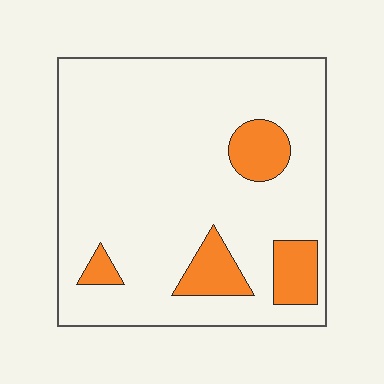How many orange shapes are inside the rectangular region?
4.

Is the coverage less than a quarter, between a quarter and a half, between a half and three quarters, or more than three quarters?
Less than a quarter.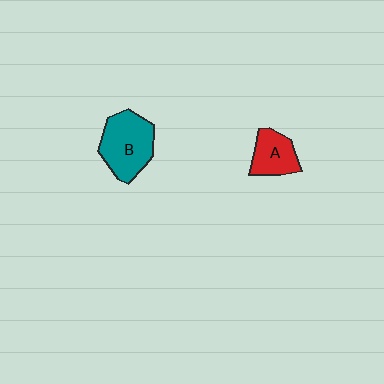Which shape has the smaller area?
Shape A (red).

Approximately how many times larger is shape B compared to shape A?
Approximately 1.6 times.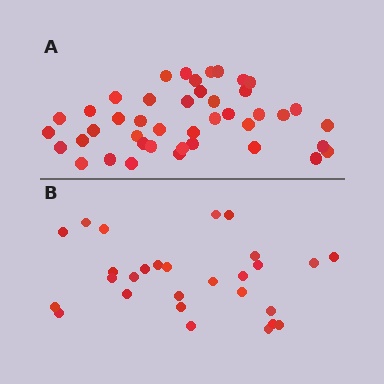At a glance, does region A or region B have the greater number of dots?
Region A (the top region) has more dots.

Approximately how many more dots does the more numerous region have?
Region A has approximately 15 more dots than region B.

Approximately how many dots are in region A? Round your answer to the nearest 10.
About 40 dots. (The exact count is 43, which rounds to 40.)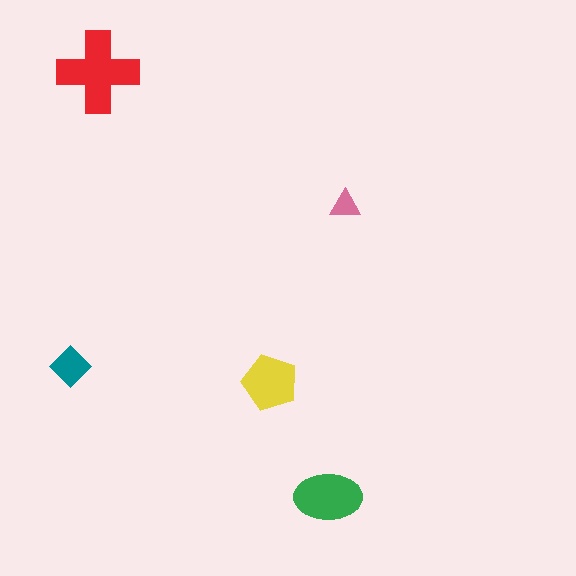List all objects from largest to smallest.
The red cross, the green ellipse, the yellow pentagon, the teal diamond, the pink triangle.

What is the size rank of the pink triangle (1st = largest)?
5th.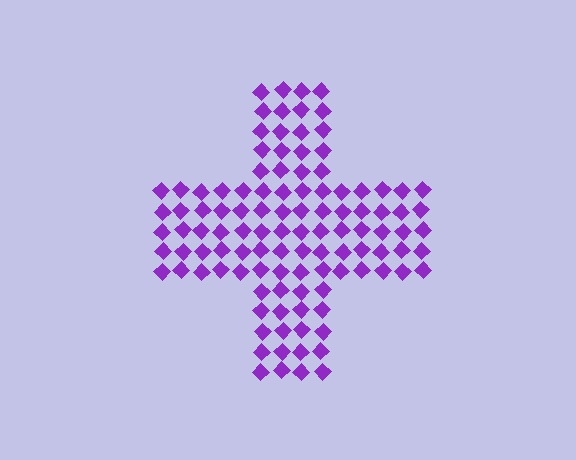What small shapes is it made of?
It is made of small diamonds.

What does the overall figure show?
The overall figure shows a cross.